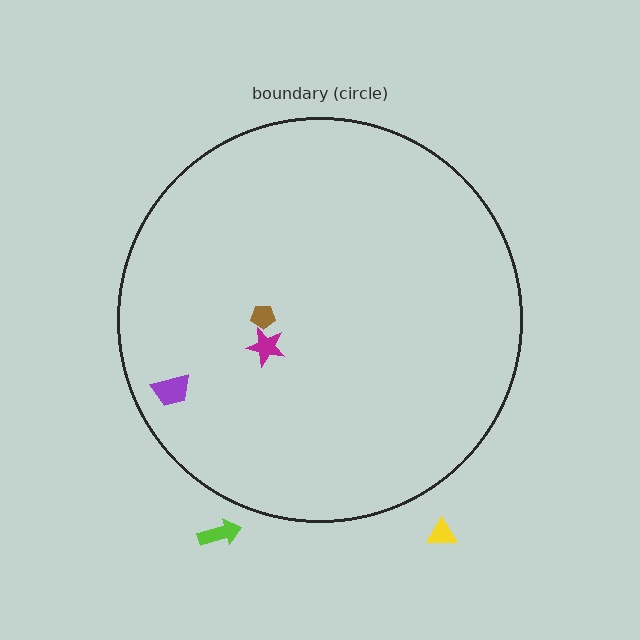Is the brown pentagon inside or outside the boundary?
Inside.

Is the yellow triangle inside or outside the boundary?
Outside.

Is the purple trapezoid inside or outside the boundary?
Inside.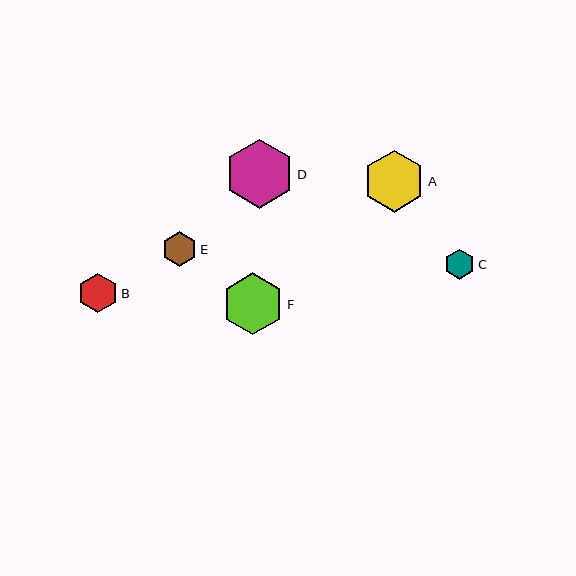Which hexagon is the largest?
Hexagon D is the largest with a size of approximately 69 pixels.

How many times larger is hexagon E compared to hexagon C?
Hexagon E is approximately 1.2 times the size of hexagon C.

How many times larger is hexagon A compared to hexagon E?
Hexagon A is approximately 1.7 times the size of hexagon E.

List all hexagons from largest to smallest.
From largest to smallest: D, A, F, B, E, C.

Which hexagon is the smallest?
Hexagon C is the smallest with a size of approximately 30 pixels.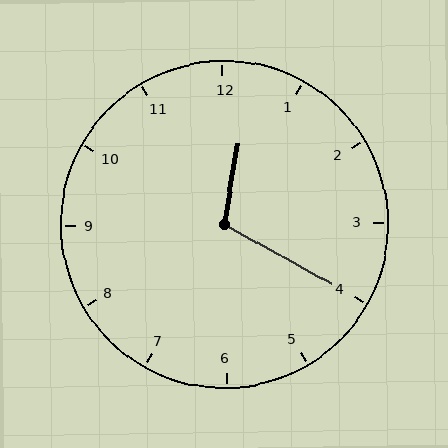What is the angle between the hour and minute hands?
Approximately 110 degrees.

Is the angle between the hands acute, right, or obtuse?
It is obtuse.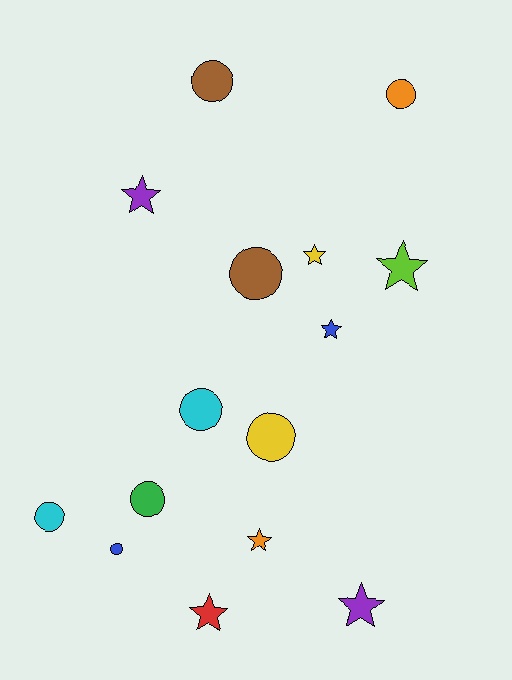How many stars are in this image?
There are 7 stars.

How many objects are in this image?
There are 15 objects.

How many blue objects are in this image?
There are 2 blue objects.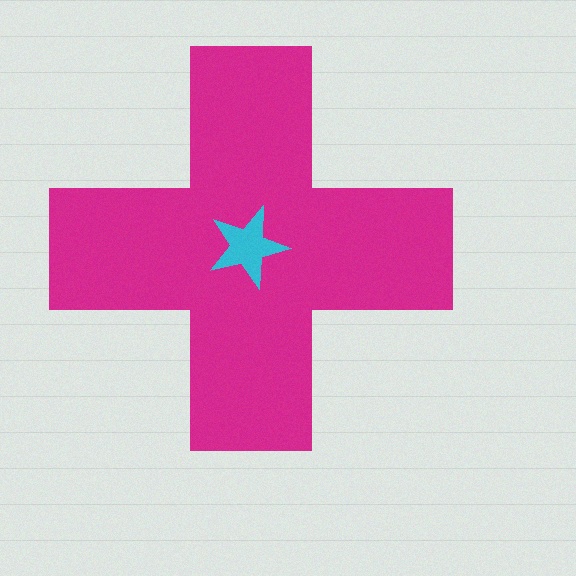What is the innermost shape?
The cyan star.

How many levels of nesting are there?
2.